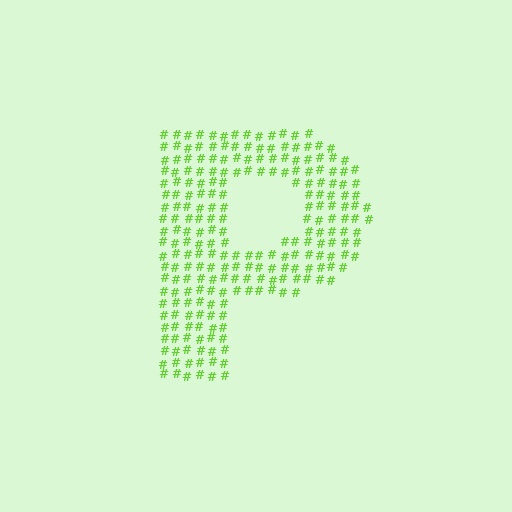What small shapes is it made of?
It is made of small hash symbols.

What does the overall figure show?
The overall figure shows the letter P.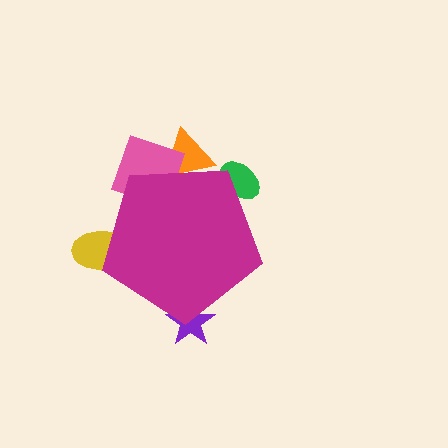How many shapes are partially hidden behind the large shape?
5 shapes are partially hidden.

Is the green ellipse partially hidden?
Yes, the green ellipse is partially hidden behind the magenta pentagon.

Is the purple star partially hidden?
Yes, the purple star is partially hidden behind the magenta pentagon.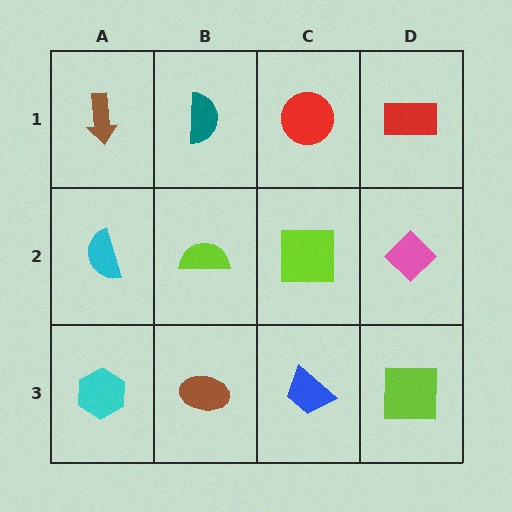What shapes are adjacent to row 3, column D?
A pink diamond (row 2, column D), a blue trapezoid (row 3, column C).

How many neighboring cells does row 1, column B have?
3.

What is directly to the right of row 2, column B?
A lime square.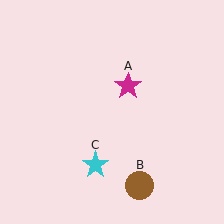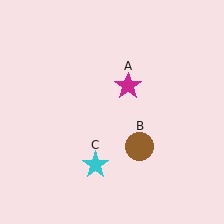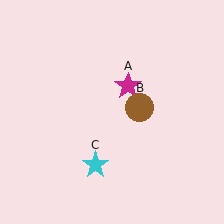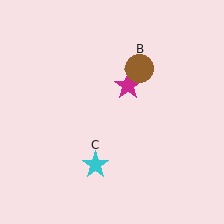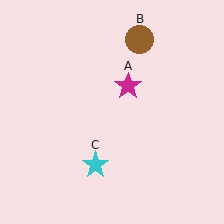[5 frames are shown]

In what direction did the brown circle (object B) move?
The brown circle (object B) moved up.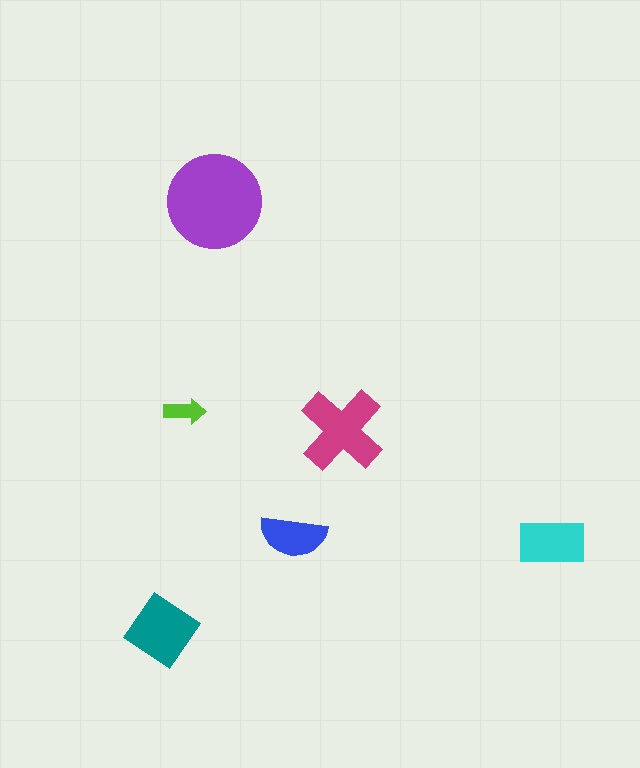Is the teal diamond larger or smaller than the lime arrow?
Larger.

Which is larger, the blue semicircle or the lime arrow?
The blue semicircle.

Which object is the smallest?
The lime arrow.